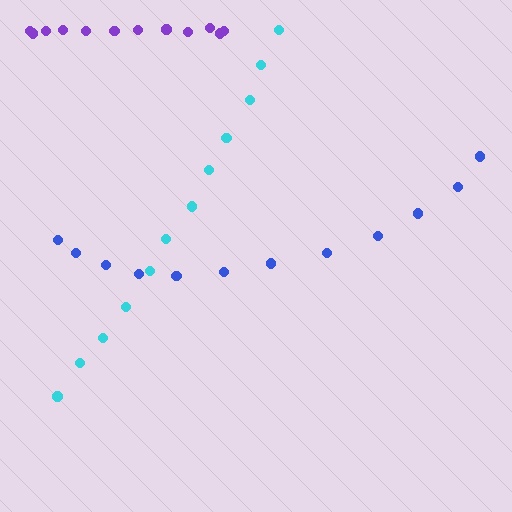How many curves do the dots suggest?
There are 3 distinct paths.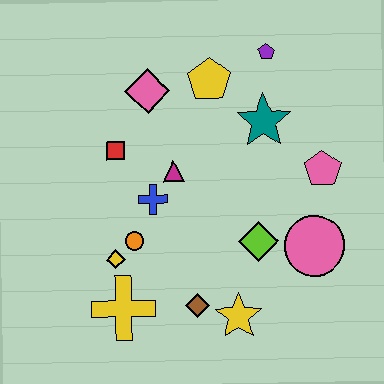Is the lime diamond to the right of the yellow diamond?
Yes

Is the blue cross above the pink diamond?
No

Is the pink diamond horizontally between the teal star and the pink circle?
No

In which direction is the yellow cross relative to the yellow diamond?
The yellow cross is below the yellow diamond.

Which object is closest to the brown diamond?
The yellow star is closest to the brown diamond.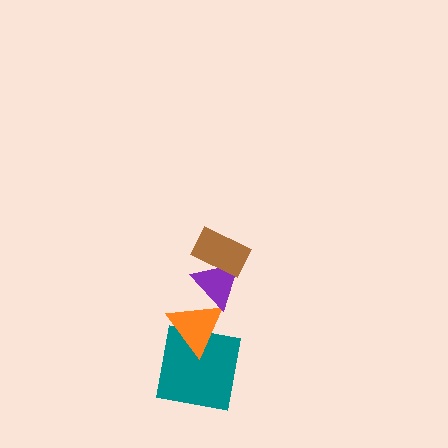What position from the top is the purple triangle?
The purple triangle is 2nd from the top.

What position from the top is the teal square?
The teal square is 4th from the top.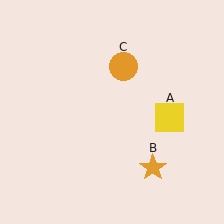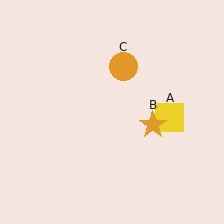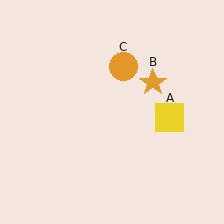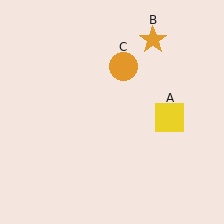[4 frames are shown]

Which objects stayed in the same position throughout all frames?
Yellow square (object A) and orange circle (object C) remained stationary.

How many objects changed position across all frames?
1 object changed position: orange star (object B).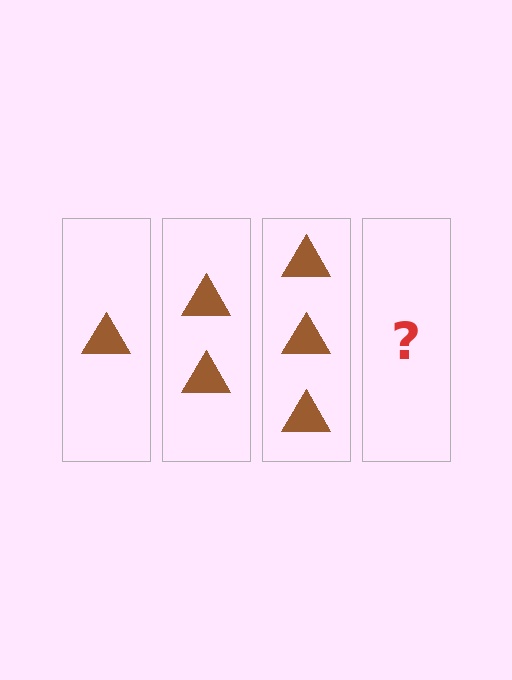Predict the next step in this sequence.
The next step is 4 triangles.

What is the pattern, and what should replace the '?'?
The pattern is that each step adds one more triangle. The '?' should be 4 triangles.